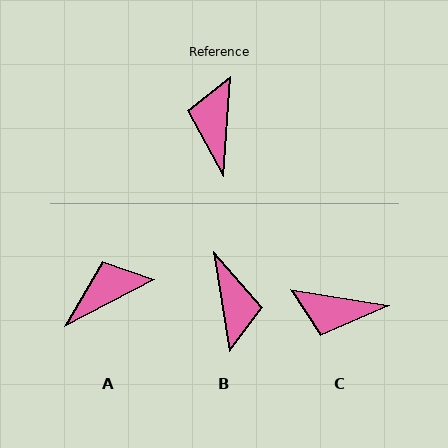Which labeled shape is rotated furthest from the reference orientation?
B, about 167 degrees away.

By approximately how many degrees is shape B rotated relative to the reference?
Approximately 167 degrees clockwise.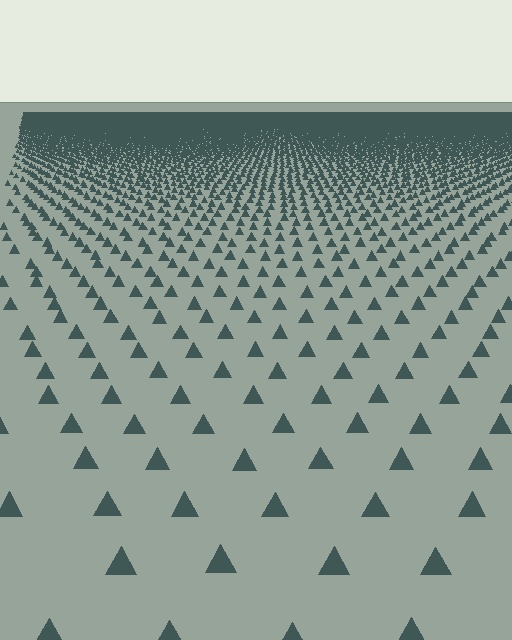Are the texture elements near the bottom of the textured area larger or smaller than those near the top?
Larger. Near the bottom, elements are closer to the viewer and appear at a bigger on-screen size.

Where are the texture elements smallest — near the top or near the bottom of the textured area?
Near the top.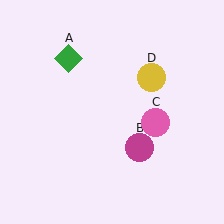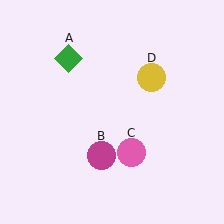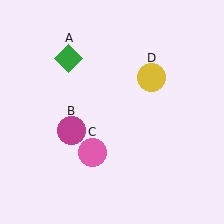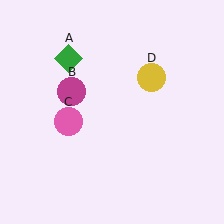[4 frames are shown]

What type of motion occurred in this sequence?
The magenta circle (object B), pink circle (object C) rotated clockwise around the center of the scene.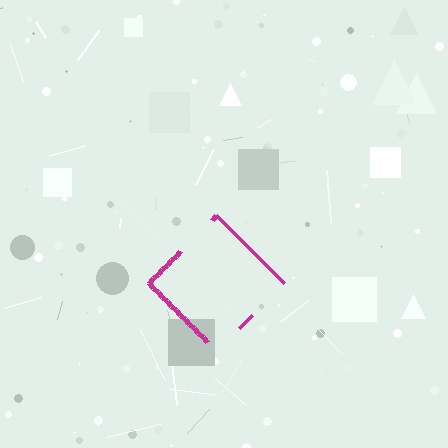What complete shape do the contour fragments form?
The contour fragments form a diamond.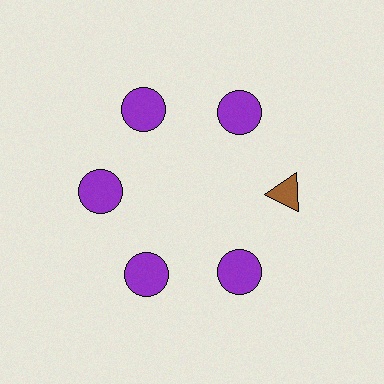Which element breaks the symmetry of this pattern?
The brown triangle at roughly the 3 o'clock position breaks the symmetry. All other shapes are purple circles.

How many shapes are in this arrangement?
There are 6 shapes arranged in a ring pattern.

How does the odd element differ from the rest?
It differs in both color (brown instead of purple) and shape (triangle instead of circle).